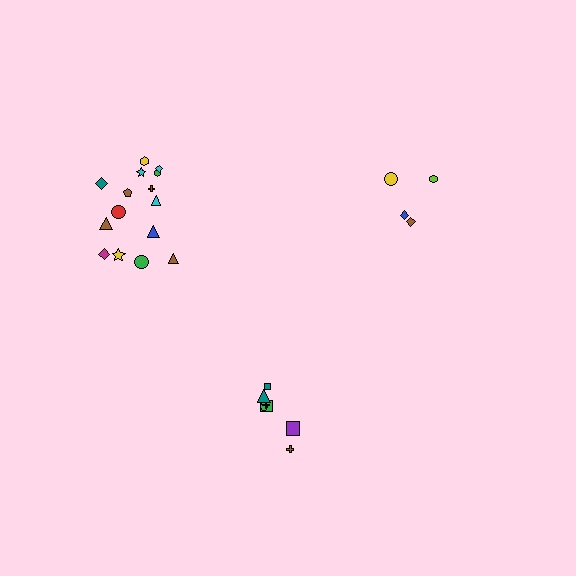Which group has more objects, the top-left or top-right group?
The top-left group.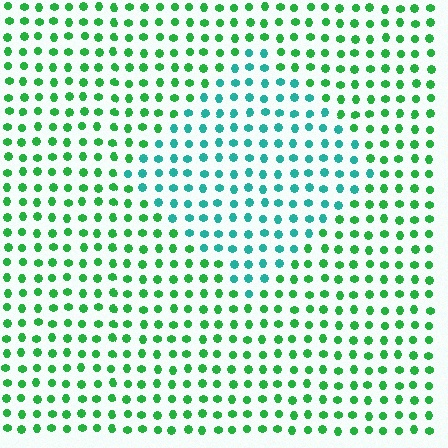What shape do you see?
I see a diamond.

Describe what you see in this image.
The image is filled with small green elements in a uniform arrangement. A diamond-shaped region is visible where the elements are tinted to a slightly different hue, forming a subtle color boundary.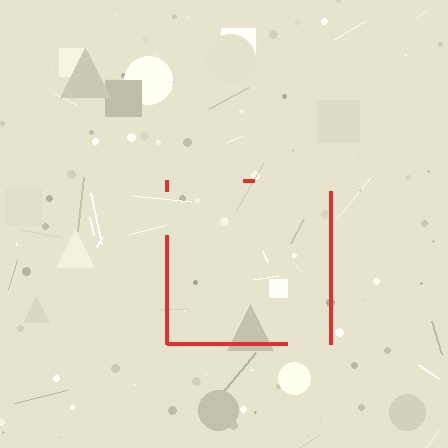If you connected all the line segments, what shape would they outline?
They would outline a square.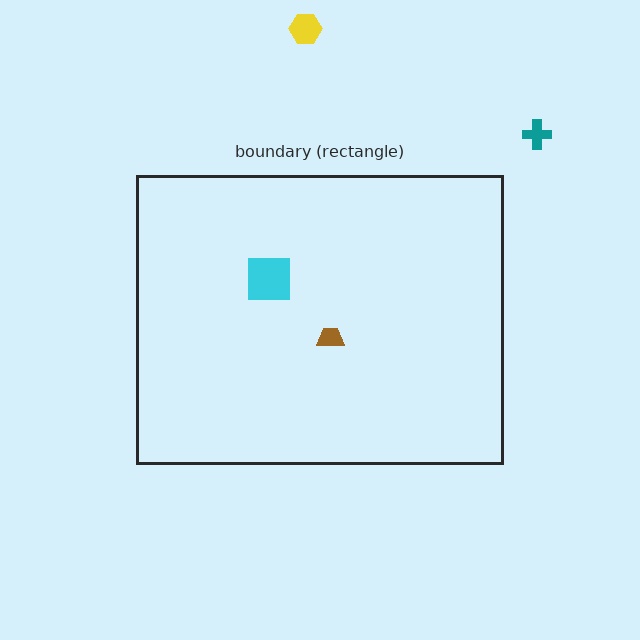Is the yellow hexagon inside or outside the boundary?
Outside.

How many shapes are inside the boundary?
2 inside, 2 outside.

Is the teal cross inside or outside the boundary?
Outside.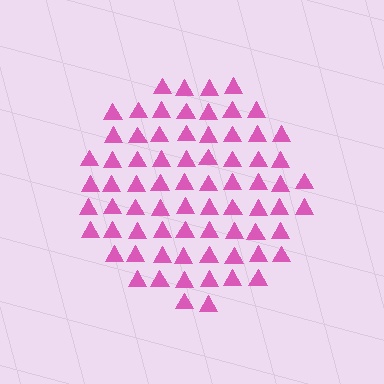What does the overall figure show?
The overall figure shows a circle.